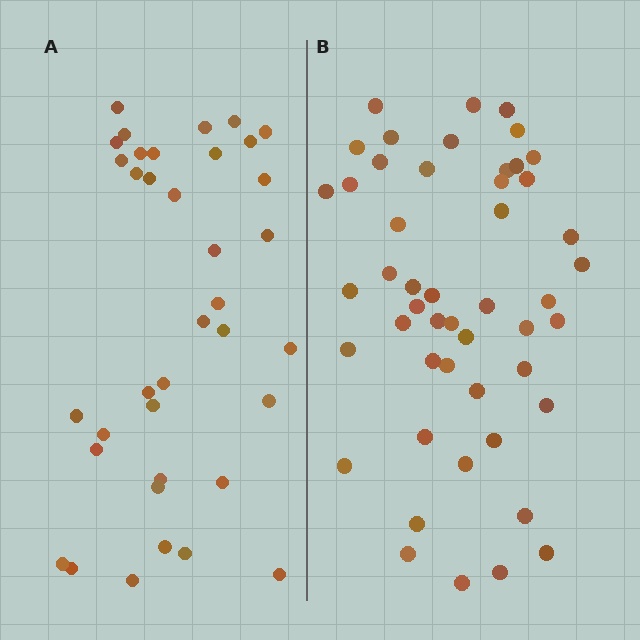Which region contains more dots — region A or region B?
Region B (the right region) has more dots.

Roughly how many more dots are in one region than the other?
Region B has roughly 12 or so more dots than region A.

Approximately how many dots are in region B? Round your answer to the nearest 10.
About 50 dots. (The exact count is 49, which rounds to 50.)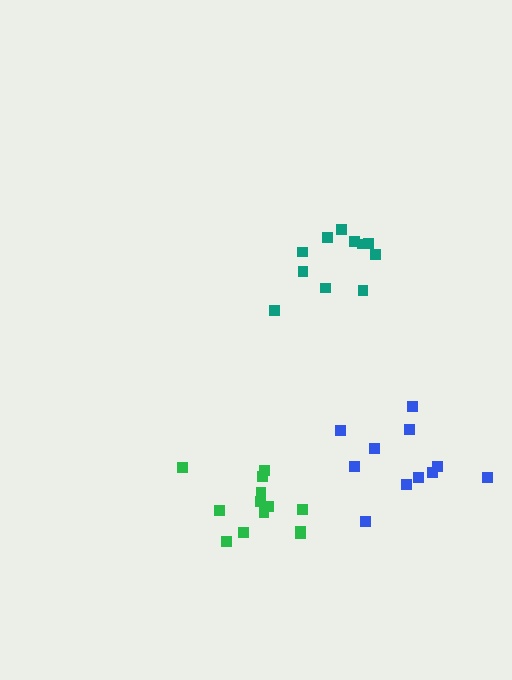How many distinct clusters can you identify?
There are 3 distinct clusters.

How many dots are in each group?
Group 1: 11 dots, Group 2: 13 dots, Group 3: 11 dots (35 total).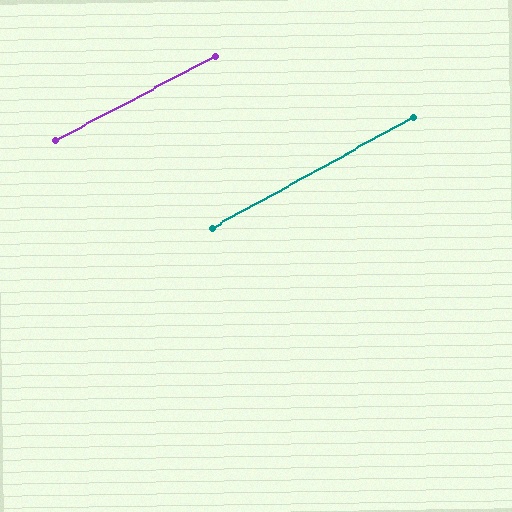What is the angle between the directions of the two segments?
Approximately 1 degree.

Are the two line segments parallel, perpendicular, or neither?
Parallel — their directions differ by only 0.9°.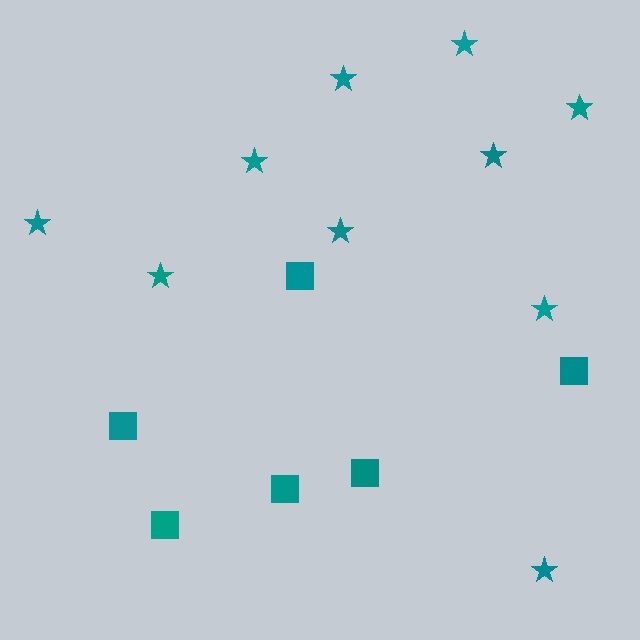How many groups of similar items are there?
There are 2 groups: one group of squares (6) and one group of stars (10).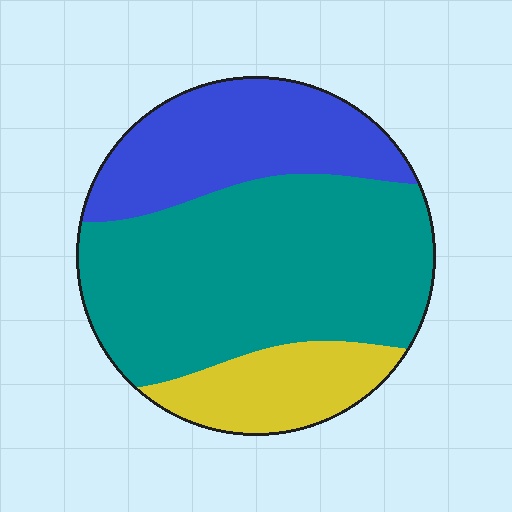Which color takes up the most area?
Teal, at roughly 55%.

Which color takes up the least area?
Yellow, at roughly 15%.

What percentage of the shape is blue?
Blue takes up between a sixth and a third of the shape.